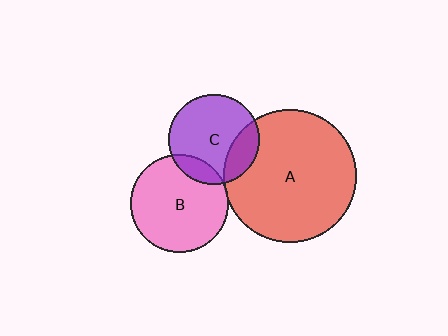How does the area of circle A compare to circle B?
Approximately 1.8 times.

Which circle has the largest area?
Circle A (red).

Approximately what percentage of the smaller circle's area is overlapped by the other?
Approximately 15%.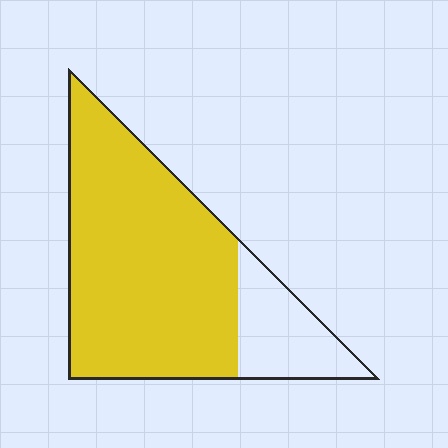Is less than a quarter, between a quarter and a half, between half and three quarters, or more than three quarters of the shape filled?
More than three quarters.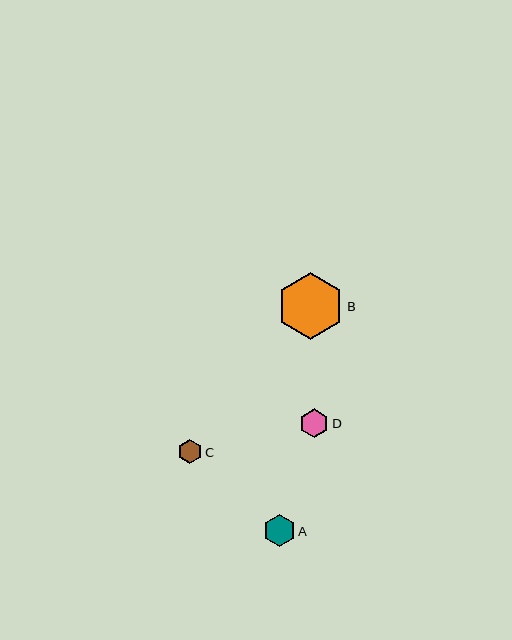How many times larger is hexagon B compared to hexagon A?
Hexagon B is approximately 2.1 times the size of hexagon A.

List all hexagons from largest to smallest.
From largest to smallest: B, A, D, C.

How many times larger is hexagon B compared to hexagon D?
Hexagon B is approximately 2.3 times the size of hexagon D.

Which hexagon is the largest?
Hexagon B is the largest with a size of approximately 67 pixels.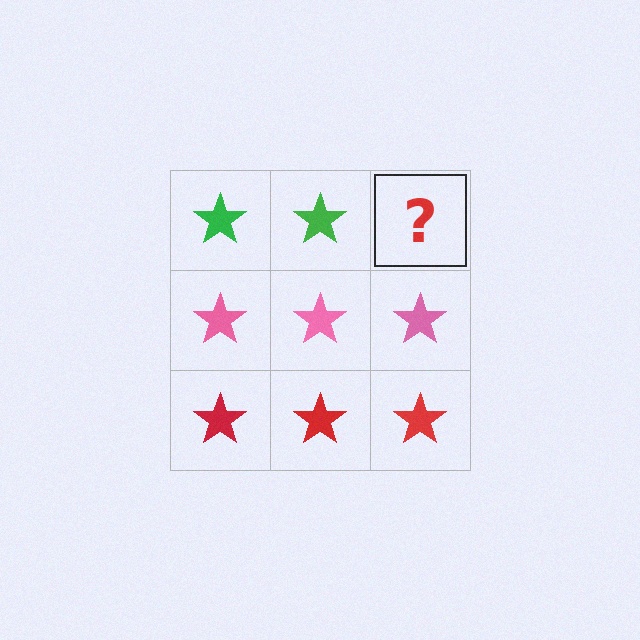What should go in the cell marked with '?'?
The missing cell should contain a green star.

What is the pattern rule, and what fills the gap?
The rule is that each row has a consistent color. The gap should be filled with a green star.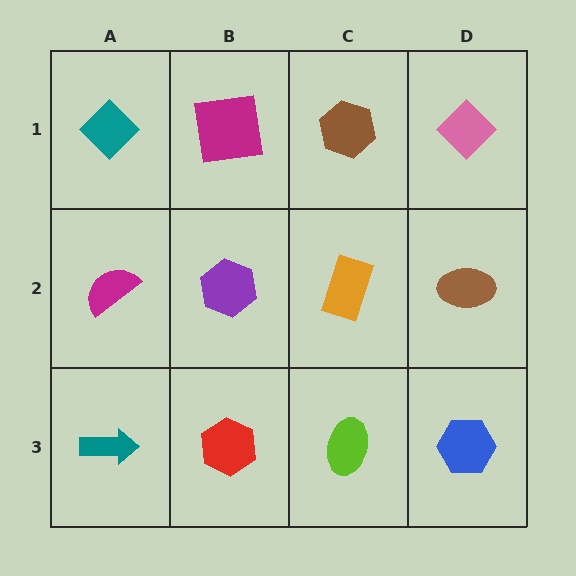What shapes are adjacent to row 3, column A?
A magenta semicircle (row 2, column A), a red hexagon (row 3, column B).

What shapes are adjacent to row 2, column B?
A magenta square (row 1, column B), a red hexagon (row 3, column B), a magenta semicircle (row 2, column A), an orange rectangle (row 2, column C).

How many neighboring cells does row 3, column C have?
3.